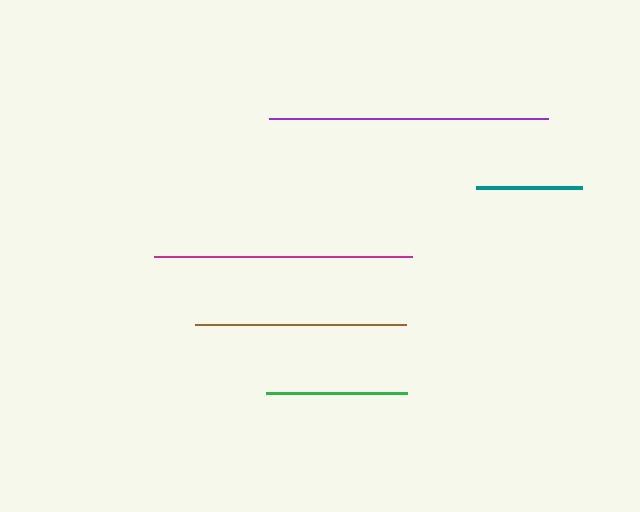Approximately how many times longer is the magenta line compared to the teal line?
The magenta line is approximately 2.5 times the length of the teal line.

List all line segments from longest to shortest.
From longest to shortest: purple, magenta, brown, green, teal.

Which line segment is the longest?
The purple line is the longest at approximately 279 pixels.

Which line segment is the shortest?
The teal line is the shortest at approximately 105 pixels.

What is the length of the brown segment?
The brown segment is approximately 211 pixels long.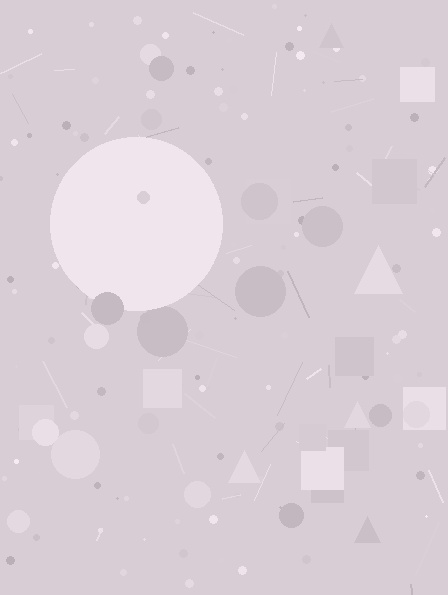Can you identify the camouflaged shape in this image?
The camouflaged shape is a circle.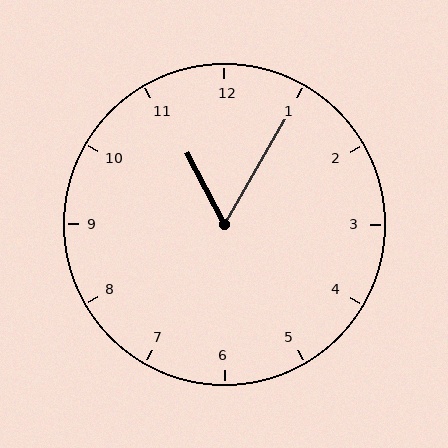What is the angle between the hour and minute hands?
Approximately 58 degrees.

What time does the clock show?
11:05.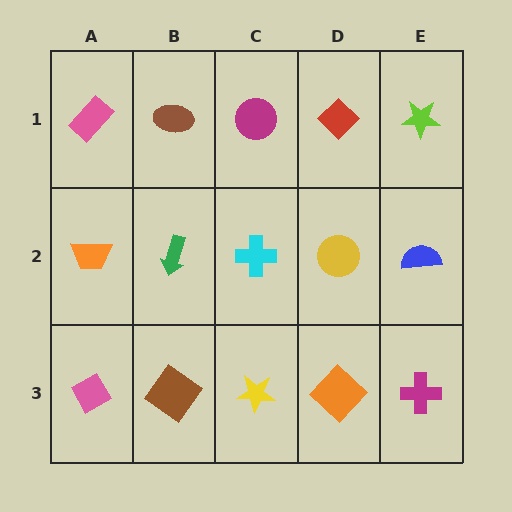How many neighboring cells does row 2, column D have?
4.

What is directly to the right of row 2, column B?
A cyan cross.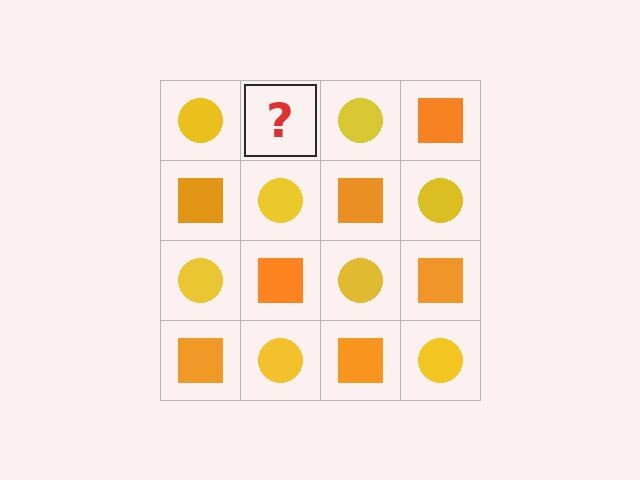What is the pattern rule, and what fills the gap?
The rule is that it alternates yellow circle and orange square in a checkerboard pattern. The gap should be filled with an orange square.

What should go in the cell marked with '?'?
The missing cell should contain an orange square.